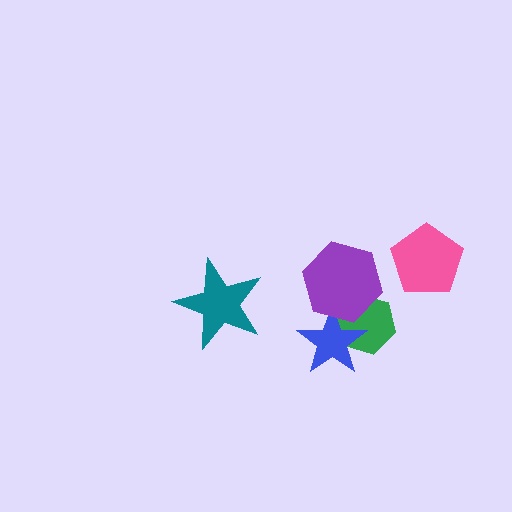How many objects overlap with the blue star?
2 objects overlap with the blue star.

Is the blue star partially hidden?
Yes, it is partially covered by another shape.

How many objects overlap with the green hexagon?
2 objects overlap with the green hexagon.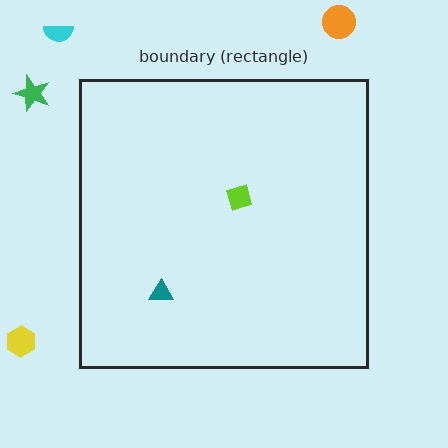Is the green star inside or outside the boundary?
Outside.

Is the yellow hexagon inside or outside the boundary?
Outside.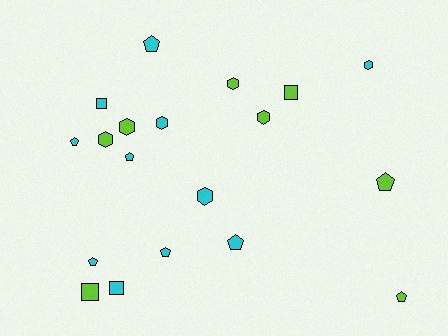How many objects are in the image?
There are 19 objects.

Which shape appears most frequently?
Pentagon, with 8 objects.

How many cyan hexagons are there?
There are 3 cyan hexagons.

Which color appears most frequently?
Cyan, with 11 objects.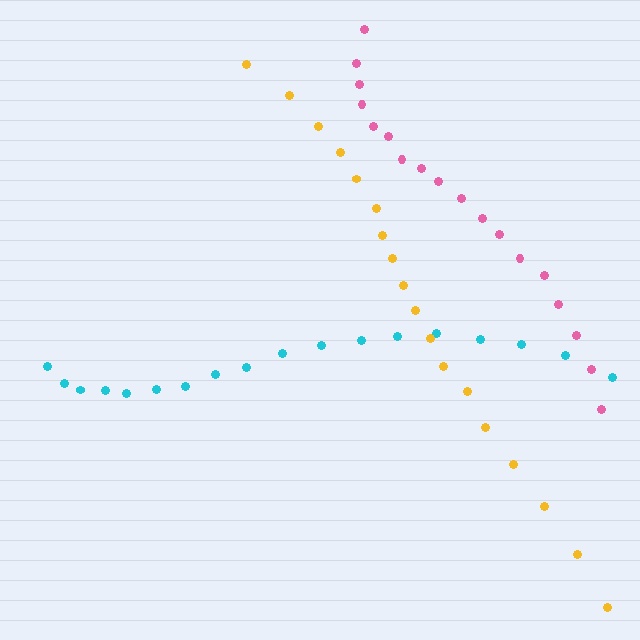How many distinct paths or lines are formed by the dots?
There are 3 distinct paths.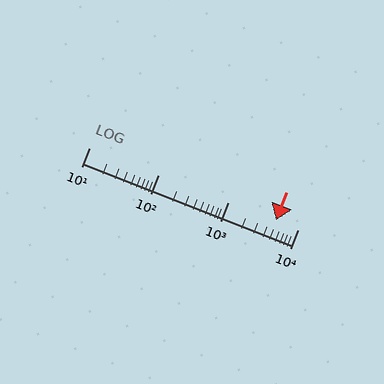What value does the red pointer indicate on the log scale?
The pointer indicates approximately 4800.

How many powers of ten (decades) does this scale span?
The scale spans 3 decades, from 10 to 10000.